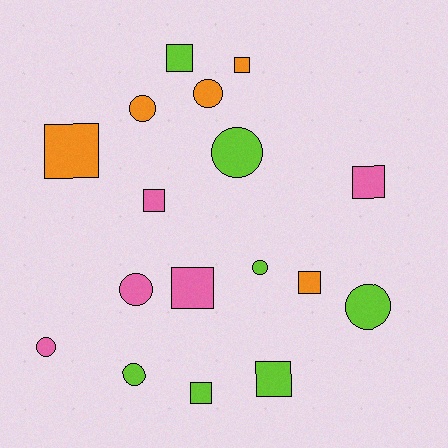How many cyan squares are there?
There are no cyan squares.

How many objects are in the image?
There are 17 objects.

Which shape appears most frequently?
Square, with 9 objects.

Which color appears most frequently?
Lime, with 7 objects.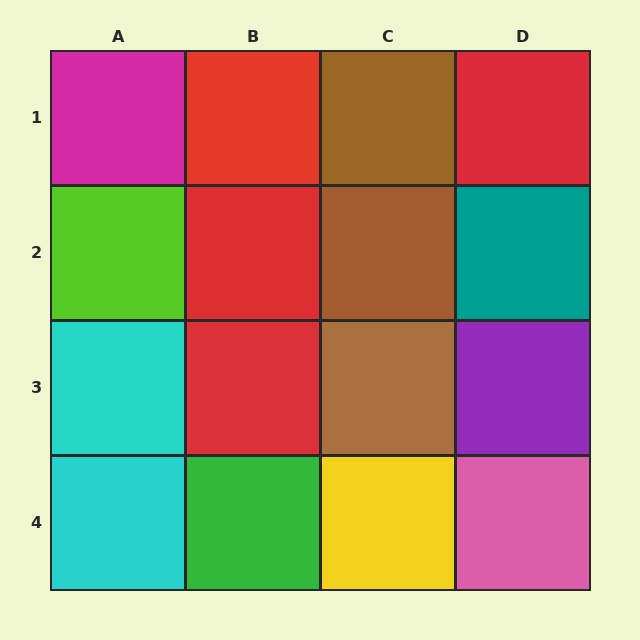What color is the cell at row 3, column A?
Cyan.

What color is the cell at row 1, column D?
Red.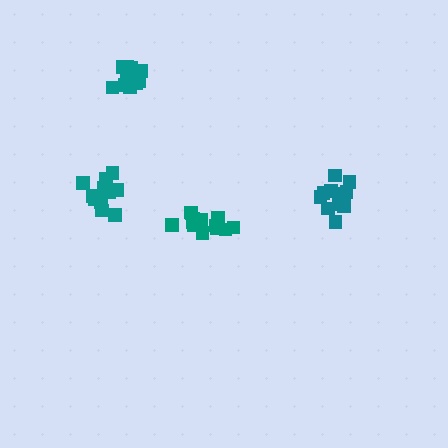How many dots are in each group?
Group 1: 13 dots, Group 2: 12 dots, Group 3: 12 dots, Group 4: 13 dots (50 total).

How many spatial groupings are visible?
There are 4 spatial groupings.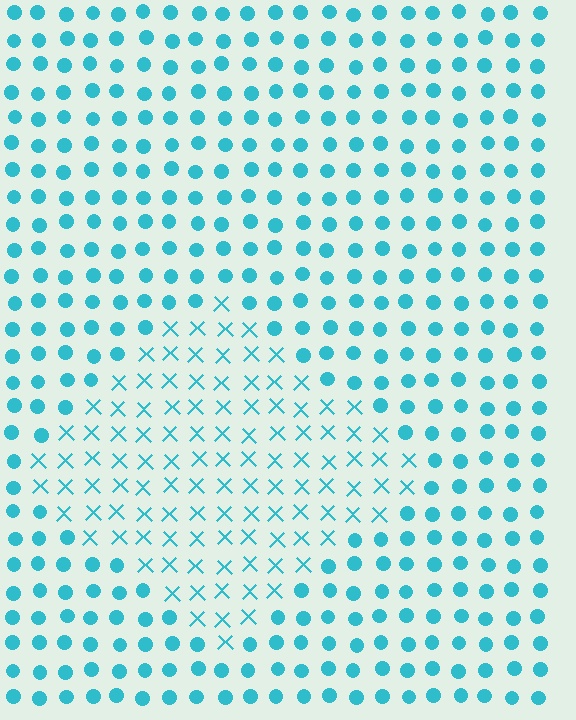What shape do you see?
I see a diamond.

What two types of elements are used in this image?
The image uses X marks inside the diamond region and circles outside it.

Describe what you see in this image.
The image is filled with small cyan elements arranged in a uniform grid. A diamond-shaped region contains X marks, while the surrounding area contains circles. The boundary is defined purely by the change in element shape.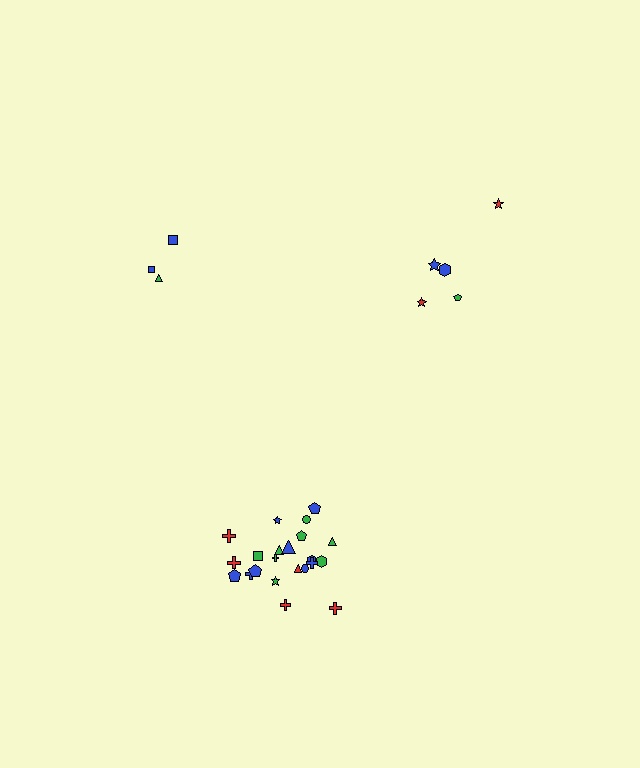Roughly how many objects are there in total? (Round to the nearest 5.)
Roughly 30 objects in total.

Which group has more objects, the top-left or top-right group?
The top-right group.